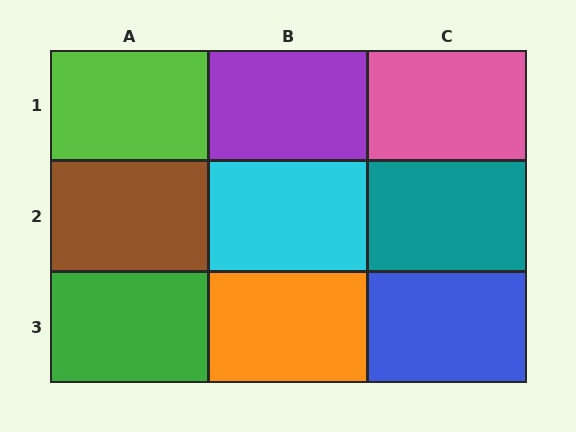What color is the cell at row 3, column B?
Orange.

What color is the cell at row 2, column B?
Cyan.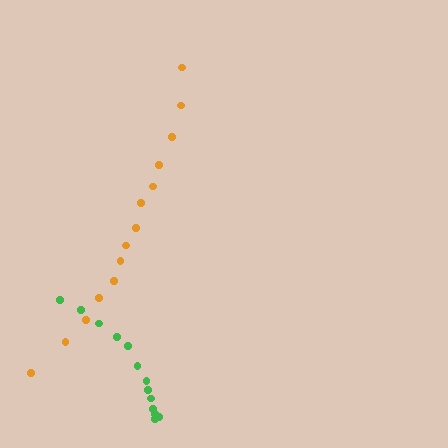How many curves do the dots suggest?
There are 2 distinct paths.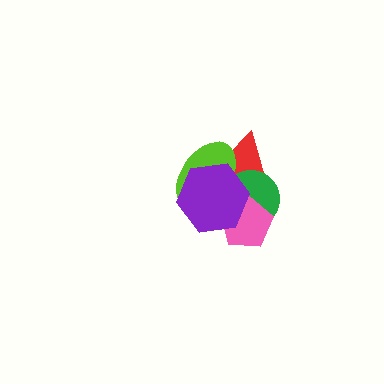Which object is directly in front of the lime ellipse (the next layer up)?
The green circle is directly in front of the lime ellipse.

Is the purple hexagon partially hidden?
No, no other shape covers it.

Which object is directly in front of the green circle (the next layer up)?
The pink pentagon is directly in front of the green circle.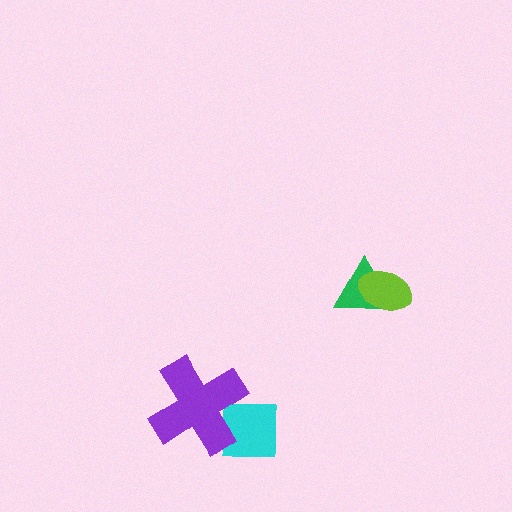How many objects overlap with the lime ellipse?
1 object overlaps with the lime ellipse.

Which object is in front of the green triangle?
The lime ellipse is in front of the green triangle.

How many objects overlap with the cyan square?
1 object overlaps with the cyan square.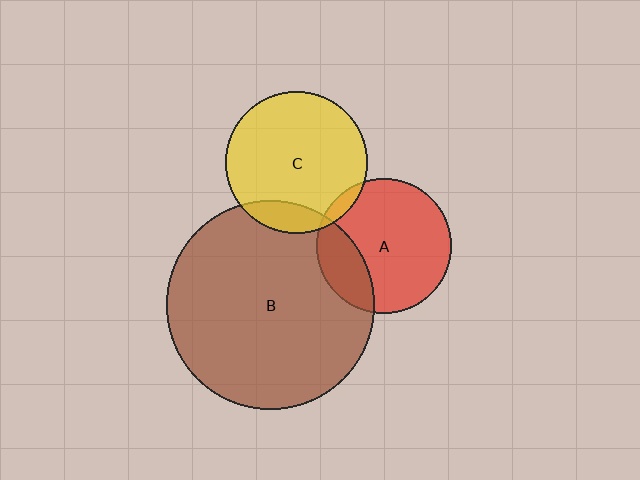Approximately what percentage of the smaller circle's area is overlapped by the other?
Approximately 10%.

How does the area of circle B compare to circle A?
Approximately 2.4 times.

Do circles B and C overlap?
Yes.